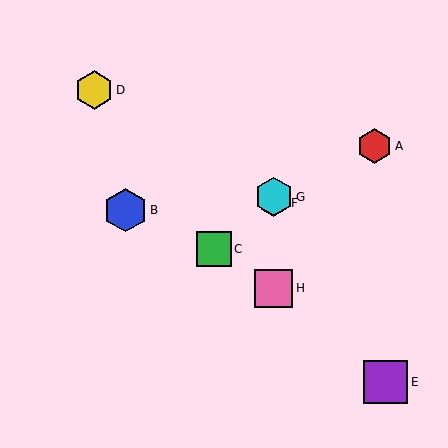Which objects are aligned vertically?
Objects F, G, H are aligned vertically.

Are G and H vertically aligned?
Yes, both are at x≈274.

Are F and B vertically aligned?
No, F is at x≈274 and B is at x≈125.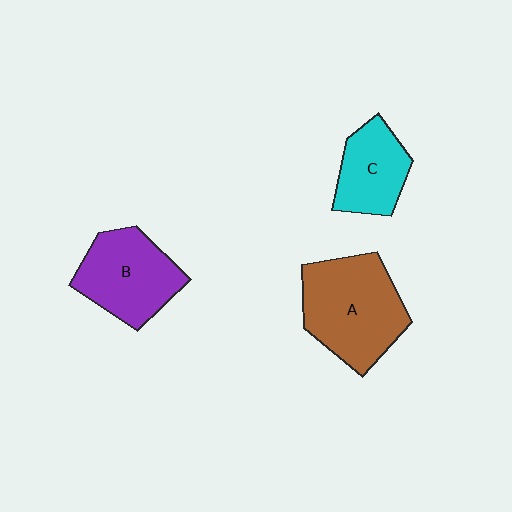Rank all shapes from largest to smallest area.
From largest to smallest: A (brown), B (purple), C (cyan).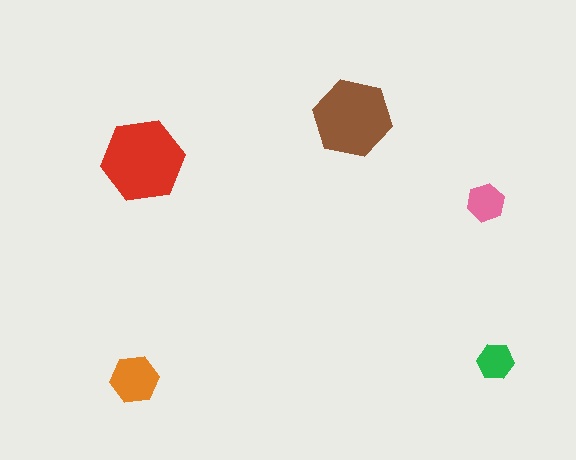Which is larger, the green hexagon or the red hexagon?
The red one.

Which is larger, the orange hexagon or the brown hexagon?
The brown one.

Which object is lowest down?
The orange hexagon is bottommost.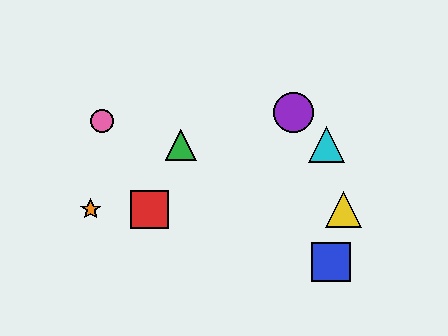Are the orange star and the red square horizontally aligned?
Yes, both are at y≈209.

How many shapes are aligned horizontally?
3 shapes (the red square, the yellow triangle, the orange star) are aligned horizontally.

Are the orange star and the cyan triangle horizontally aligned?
No, the orange star is at y≈209 and the cyan triangle is at y≈145.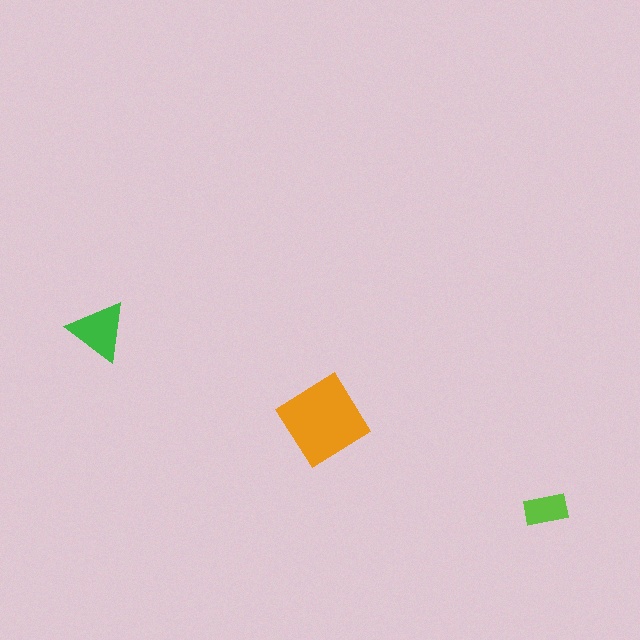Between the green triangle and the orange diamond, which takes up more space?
The orange diamond.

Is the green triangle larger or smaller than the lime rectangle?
Larger.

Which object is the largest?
The orange diamond.